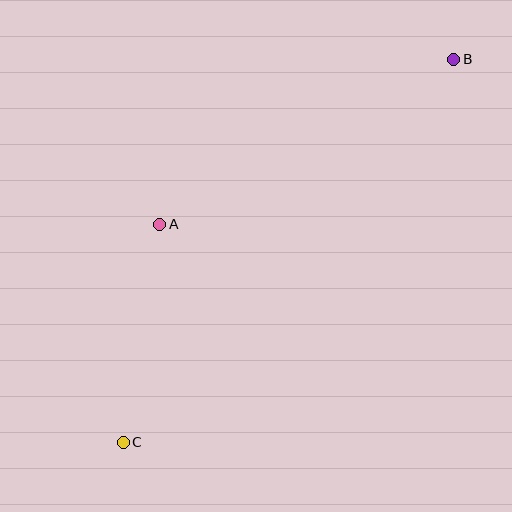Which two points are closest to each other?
Points A and C are closest to each other.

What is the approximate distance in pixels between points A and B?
The distance between A and B is approximately 337 pixels.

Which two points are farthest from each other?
Points B and C are farthest from each other.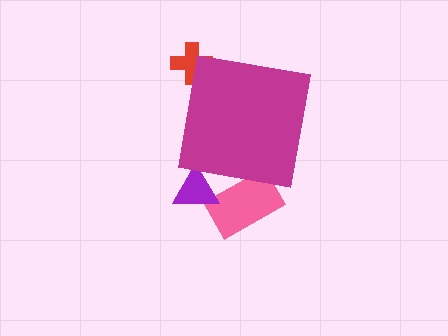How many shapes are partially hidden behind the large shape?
3 shapes are partially hidden.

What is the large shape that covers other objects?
A magenta square.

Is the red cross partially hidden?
Yes, the red cross is partially hidden behind the magenta square.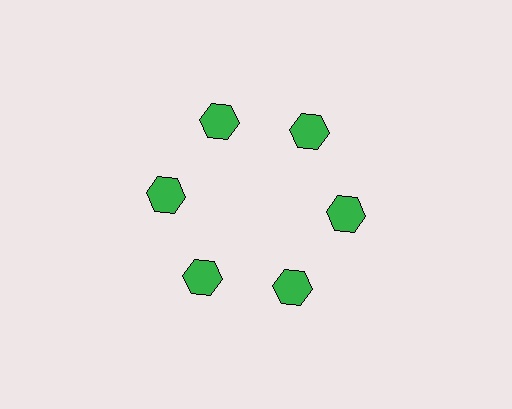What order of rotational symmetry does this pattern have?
This pattern has 6-fold rotational symmetry.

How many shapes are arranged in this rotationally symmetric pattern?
There are 6 shapes, arranged in 6 groups of 1.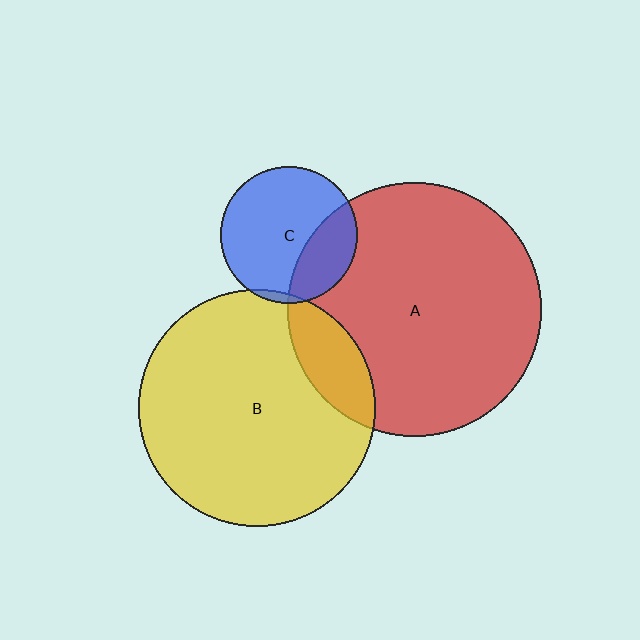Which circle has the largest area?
Circle A (red).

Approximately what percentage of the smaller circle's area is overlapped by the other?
Approximately 30%.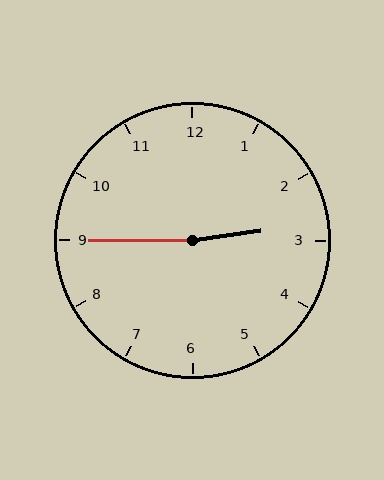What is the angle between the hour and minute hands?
Approximately 172 degrees.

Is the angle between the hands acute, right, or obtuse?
It is obtuse.